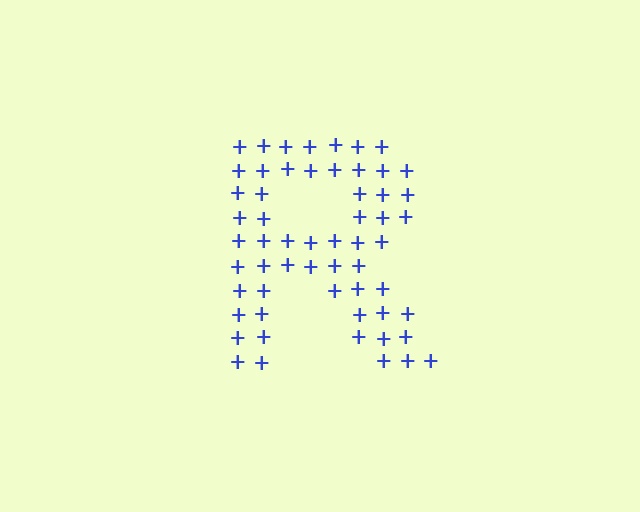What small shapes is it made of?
It is made of small plus signs.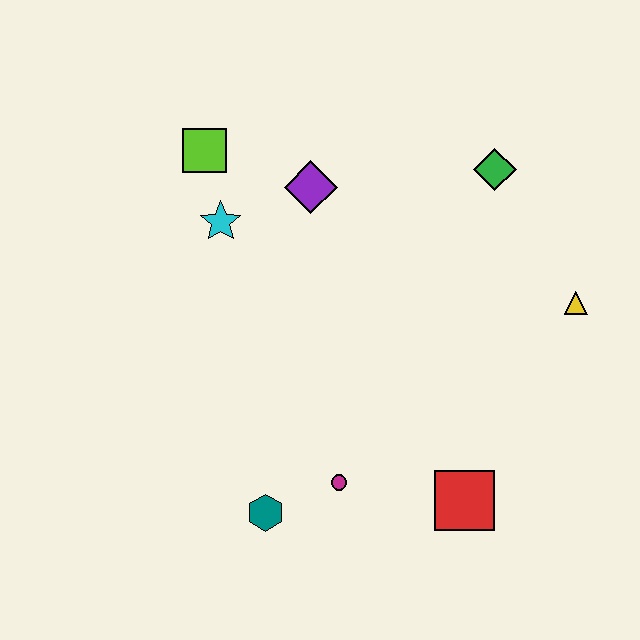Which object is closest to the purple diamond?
The cyan star is closest to the purple diamond.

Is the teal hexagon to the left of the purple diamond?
Yes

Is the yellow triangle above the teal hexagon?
Yes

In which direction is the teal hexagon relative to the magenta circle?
The teal hexagon is to the left of the magenta circle.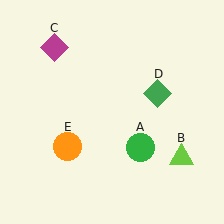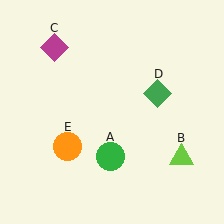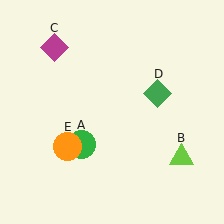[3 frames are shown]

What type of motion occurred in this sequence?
The green circle (object A) rotated clockwise around the center of the scene.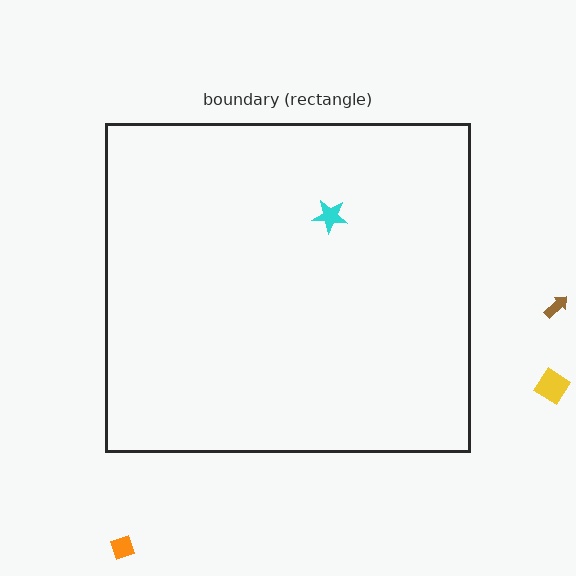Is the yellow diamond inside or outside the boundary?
Outside.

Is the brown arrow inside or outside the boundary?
Outside.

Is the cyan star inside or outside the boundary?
Inside.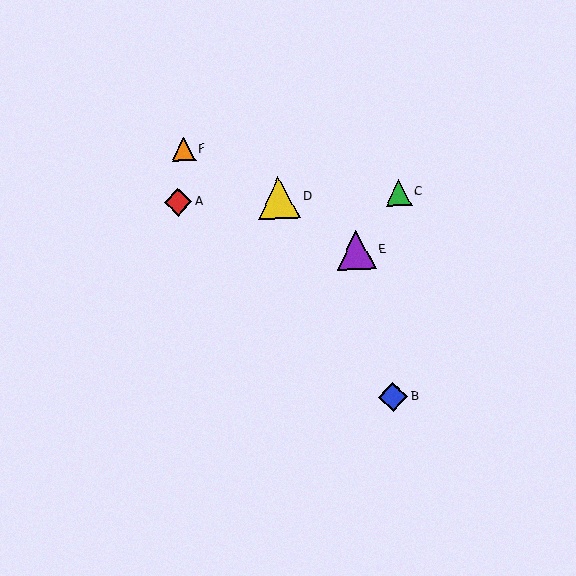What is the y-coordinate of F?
Object F is at y≈149.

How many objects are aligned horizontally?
3 objects (A, C, D) are aligned horizontally.